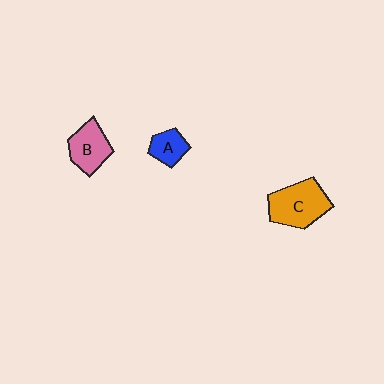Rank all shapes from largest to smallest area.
From largest to smallest: C (orange), B (pink), A (blue).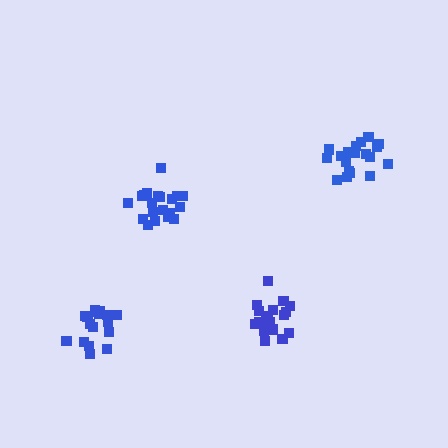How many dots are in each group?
Group 1: 21 dots, Group 2: 19 dots, Group 3: 21 dots, Group 4: 17 dots (78 total).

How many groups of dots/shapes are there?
There are 4 groups.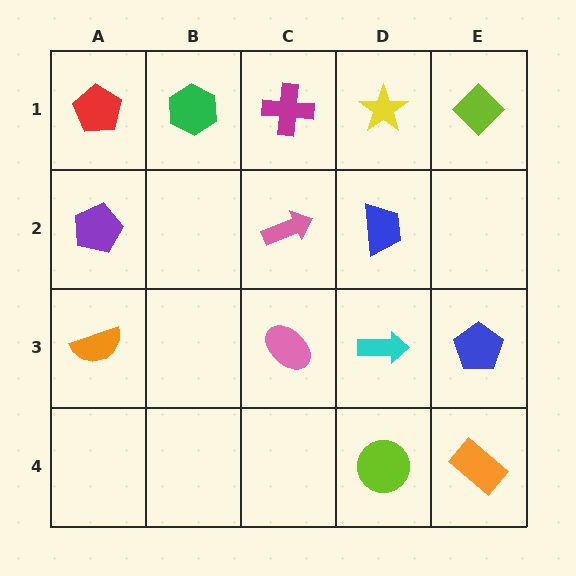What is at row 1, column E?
A lime diamond.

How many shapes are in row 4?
2 shapes.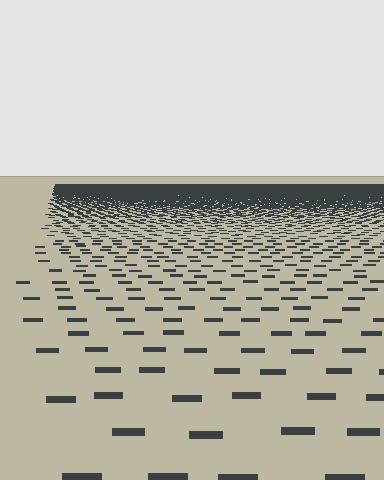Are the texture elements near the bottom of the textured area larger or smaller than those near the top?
Larger. Near the bottom, elements are closer to the viewer and appear at a bigger on-screen size.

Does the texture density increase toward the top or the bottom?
Density increases toward the top.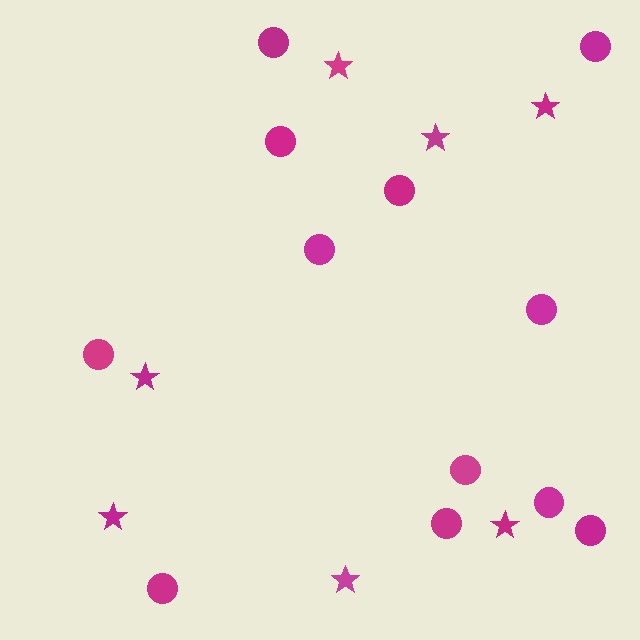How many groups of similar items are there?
There are 2 groups: one group of stars (7) and one group of circles (12).